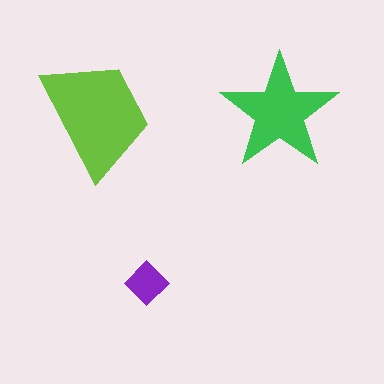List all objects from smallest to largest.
The purple diamond, the green star, the lime trapezoid.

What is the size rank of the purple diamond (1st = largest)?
3rd.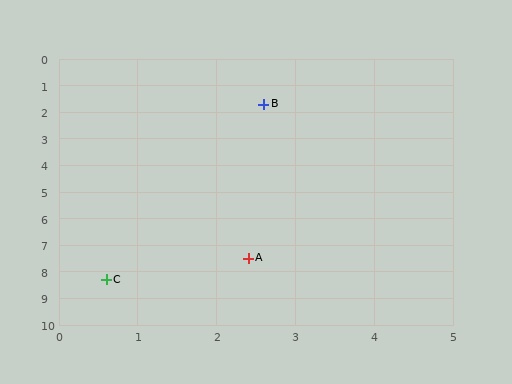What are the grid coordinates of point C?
Point C is at approximately (0.6, 8.3).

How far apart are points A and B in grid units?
Points A and B are about 5.8 grid units apart.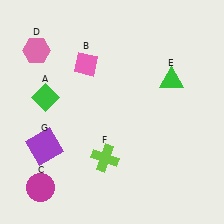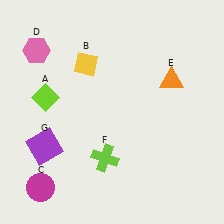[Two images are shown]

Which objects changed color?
A changed from green to lime. B changed from pink to yellow. E changed from green to orange.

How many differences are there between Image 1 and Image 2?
There are 3 differences between the two images.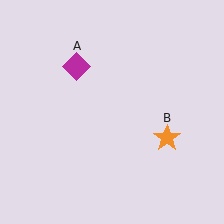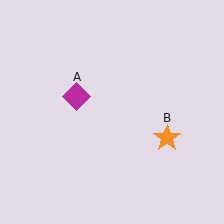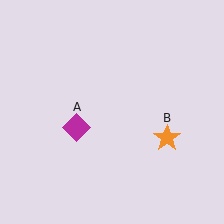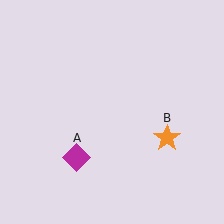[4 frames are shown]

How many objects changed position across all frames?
1 object changed position: magenta diamond (object A).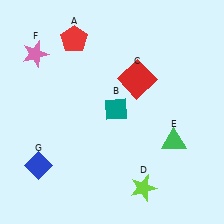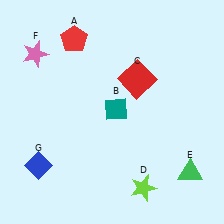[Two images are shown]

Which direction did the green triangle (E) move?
The green triangle (E) moved down.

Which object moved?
The green triangle (E) moved down.